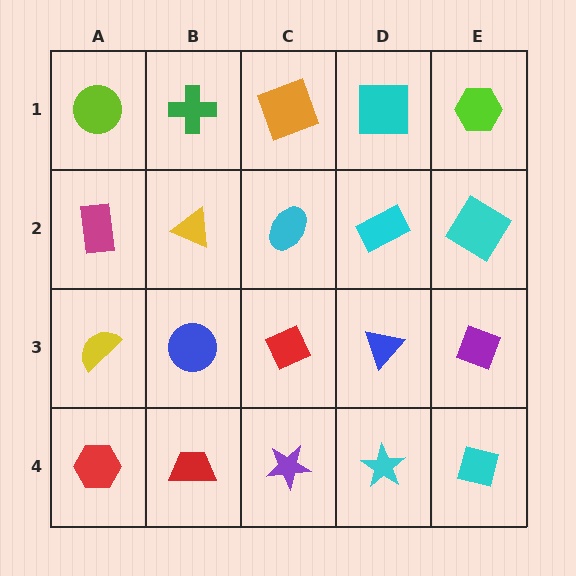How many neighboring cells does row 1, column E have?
2.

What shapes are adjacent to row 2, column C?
An orange square (row 1, column C), a red diamond (row 3, column C), a yellow triangle (row 2, column B), a cyan rectangle (row 2, column D).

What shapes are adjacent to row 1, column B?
A yellow triangle (row 2, column B), a lime circle (row 1, column A), an orange square (row 1, column C).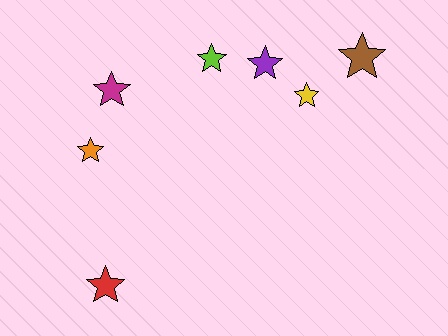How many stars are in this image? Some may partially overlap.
There are 7 stars.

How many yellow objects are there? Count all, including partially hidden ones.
There is 1 yellow object.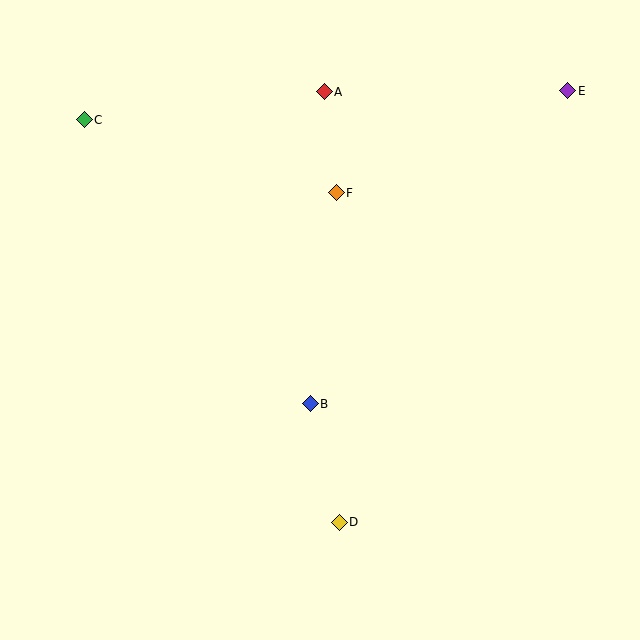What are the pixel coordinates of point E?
Point E is at (568, 91).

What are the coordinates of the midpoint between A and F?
The midpoint between A and F is at (330, 142).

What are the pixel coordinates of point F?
Point F is at (336, 193).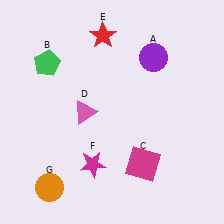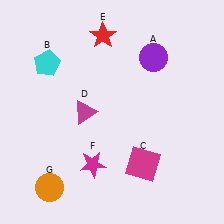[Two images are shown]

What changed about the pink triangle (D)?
In Image 1, D is pink. In Image 2, it changed to magenta.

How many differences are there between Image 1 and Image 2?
There are 2 differences between the two images.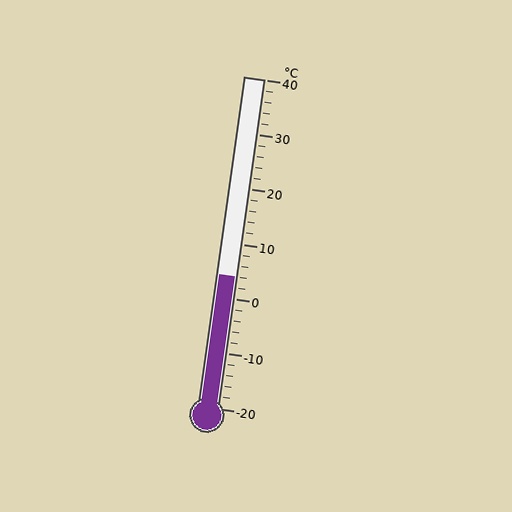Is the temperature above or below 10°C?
The temperature is below 10°C.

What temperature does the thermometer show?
The thermometer shows approximately 4°C.